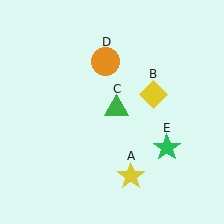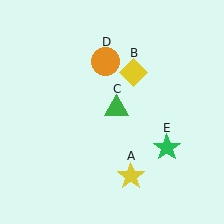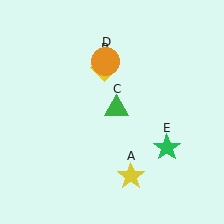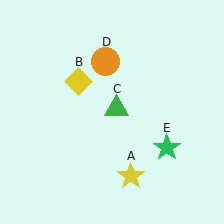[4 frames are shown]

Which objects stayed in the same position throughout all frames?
Yellow star (object A) and green triangle (object C) and orange circle (object D) and green star (object E) remained stationary.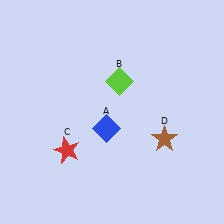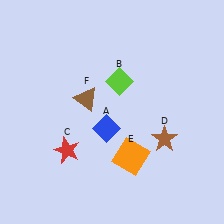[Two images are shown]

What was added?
An orange square (E), a brown triangle (F) were added in Image 2.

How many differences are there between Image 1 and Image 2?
There are 2 differences between the two images.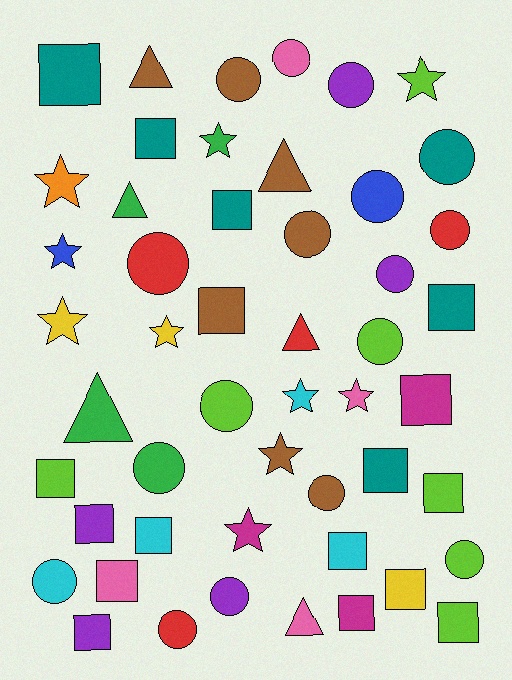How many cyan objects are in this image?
There are 4 cyan objects.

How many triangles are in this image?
There are 6 triangles.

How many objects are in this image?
There are 50 objects.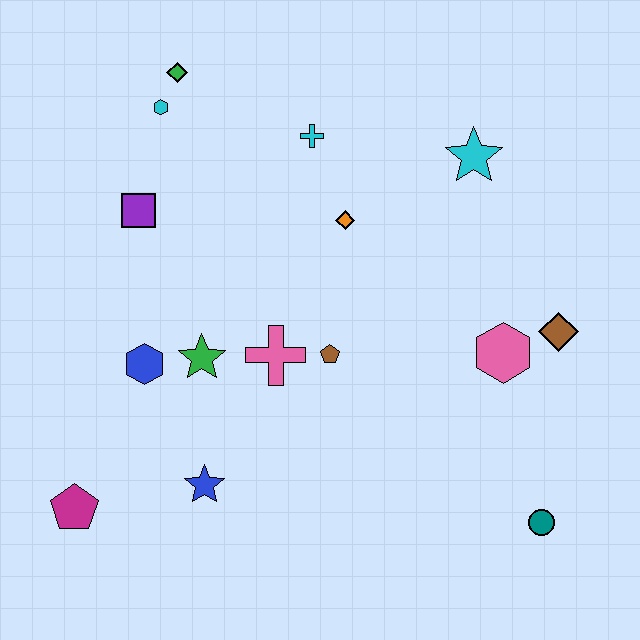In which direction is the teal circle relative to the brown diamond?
The teal circle is below the brown diamond.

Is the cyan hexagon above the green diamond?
No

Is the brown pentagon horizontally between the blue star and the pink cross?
No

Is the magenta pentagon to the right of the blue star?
No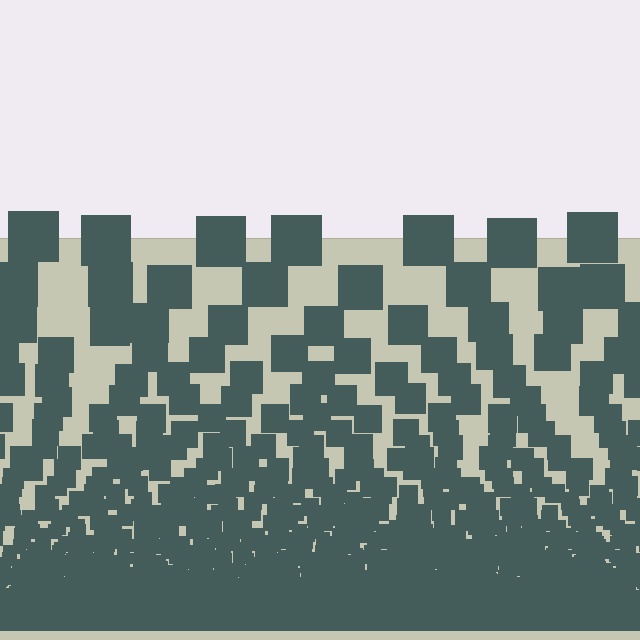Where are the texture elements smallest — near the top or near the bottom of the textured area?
Near the bottom.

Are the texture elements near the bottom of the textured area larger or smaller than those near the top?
Smaller. The gradient is inverted — elements near the bottom are smaller and denser.